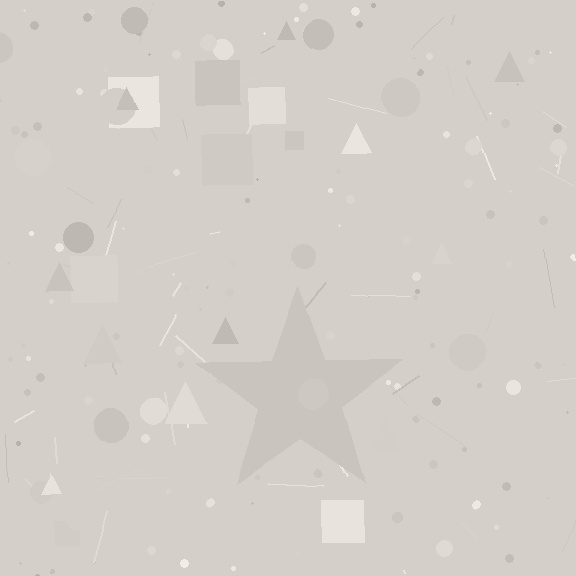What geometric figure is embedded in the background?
A star is embedded in the background.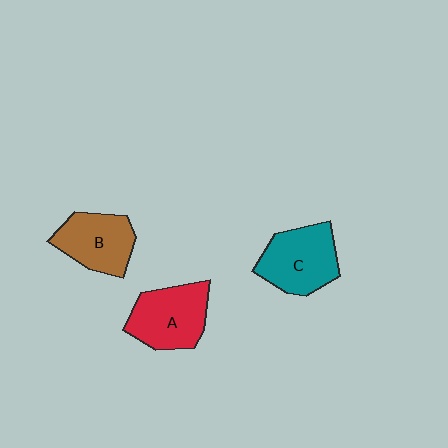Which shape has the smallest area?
Shape B (brown).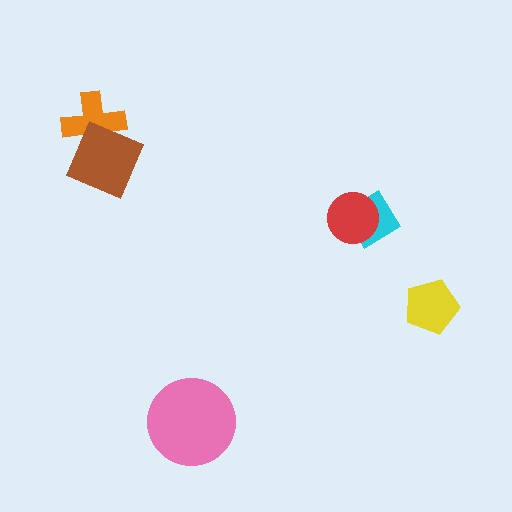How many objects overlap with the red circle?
1 object overlaps with the red circle.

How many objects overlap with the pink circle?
0 objects overlap with the pink circle.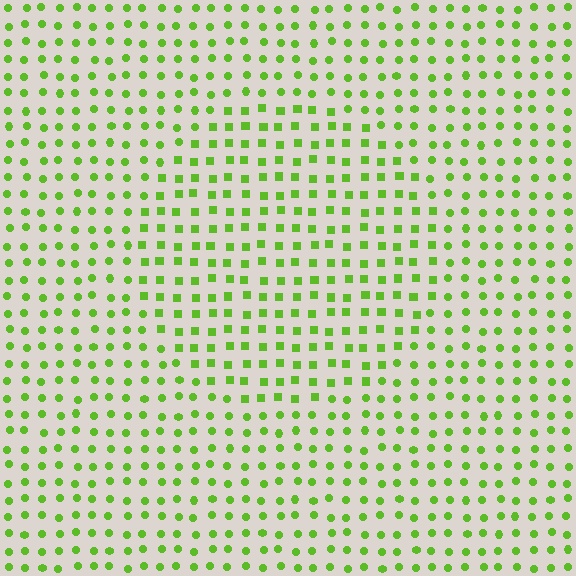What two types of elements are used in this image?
The image uses squares inside the circle region and circles outside it.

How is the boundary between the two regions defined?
The boundary is defined by a change in element shape: squares inside vs. circles outside. All elements share the same color and spacing.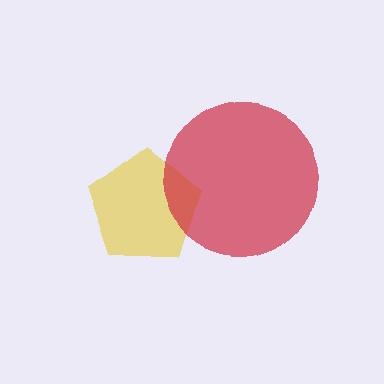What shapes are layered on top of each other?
The layered shapes are: a yellow pentagon, a red circle.